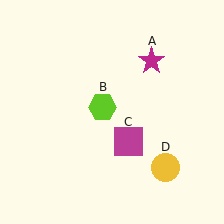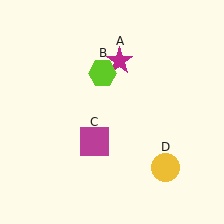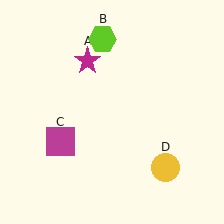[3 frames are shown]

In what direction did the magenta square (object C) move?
The magenta square (object C) moved left.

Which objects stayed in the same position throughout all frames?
Yellow circle (object D) remained stationary.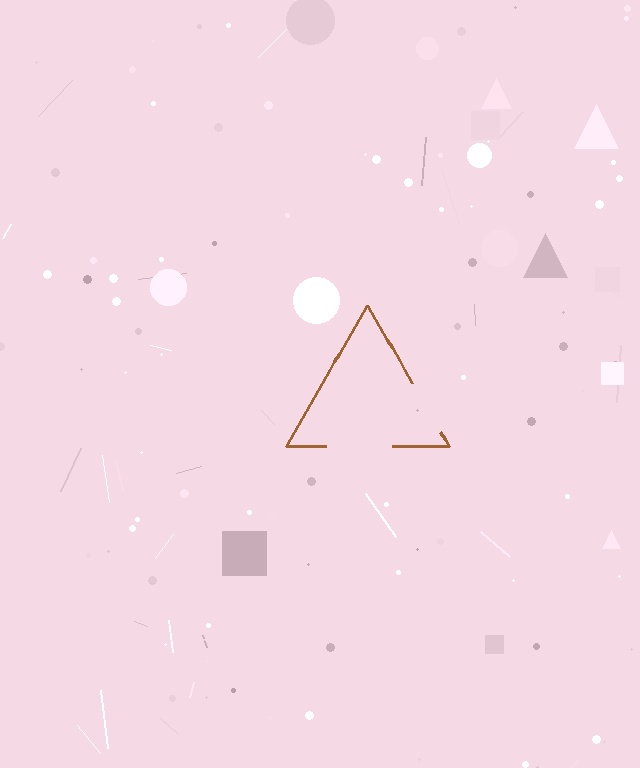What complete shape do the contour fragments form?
The contour fragments form a triangle.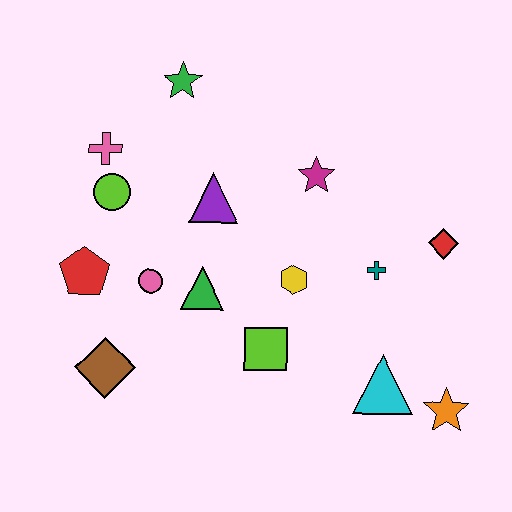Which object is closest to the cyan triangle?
The orange star is closest to the cyan triangle.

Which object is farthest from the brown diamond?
The red diamond is farthest from the brown diamond.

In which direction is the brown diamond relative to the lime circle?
The brown diamond is below the lime circle.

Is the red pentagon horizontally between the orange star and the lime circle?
No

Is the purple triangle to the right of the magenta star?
No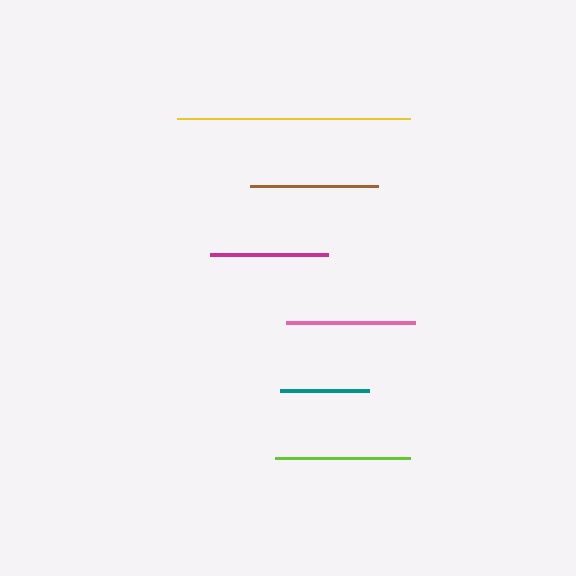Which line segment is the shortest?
The teal line is the shortest at approximately 89 pixels.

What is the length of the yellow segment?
The yellow segment is approximately 233 pixels long.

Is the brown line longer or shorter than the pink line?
The pink line is longer than the brown line.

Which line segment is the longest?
The yellow line is the longest at approximately 233 pixels.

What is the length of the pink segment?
The pink segment is approximately 129 pixels long.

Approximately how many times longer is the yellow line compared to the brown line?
The yellow line is approximately 1.8 times the length of the brown line.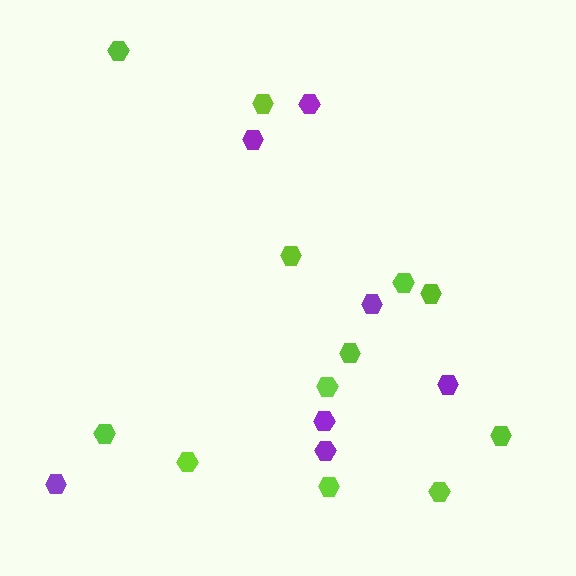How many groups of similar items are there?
There are 2 groups: one group of purple hexagons (7) and one group of lime hexagons (12).